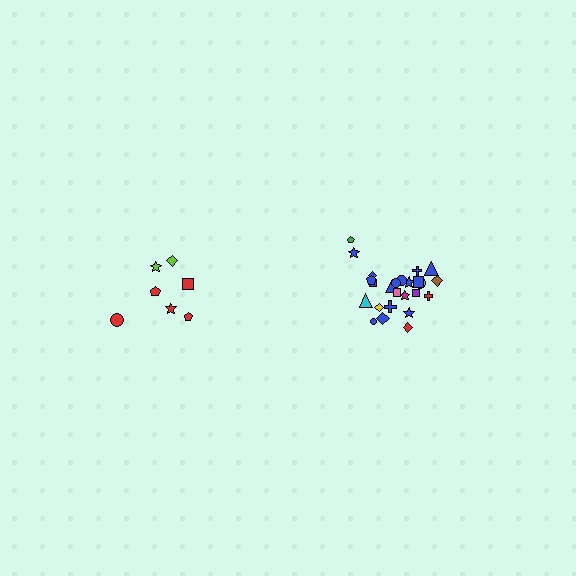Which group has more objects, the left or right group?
The right group.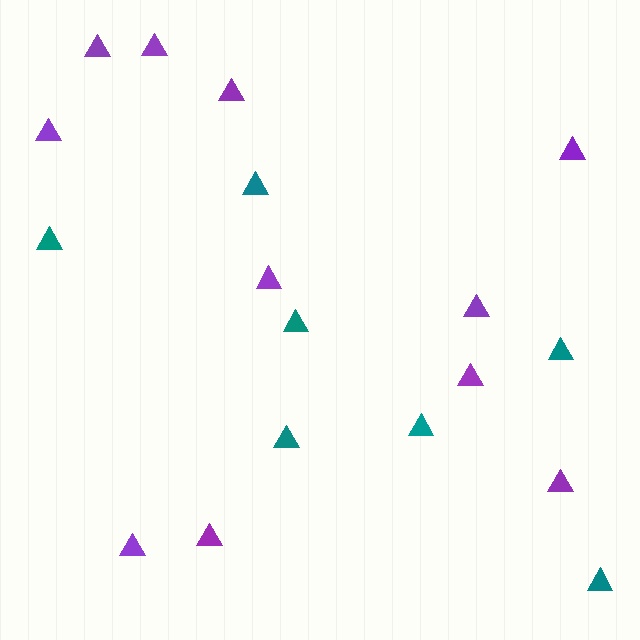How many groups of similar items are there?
There are 2 groups: one group of teal triangles (7) and one group of purple triangles (11).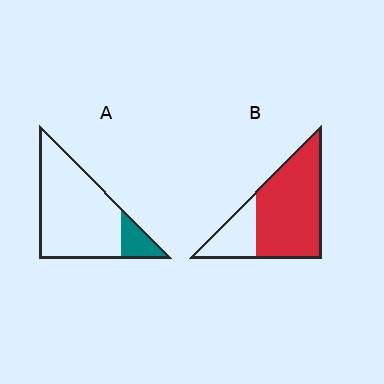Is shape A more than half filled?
No.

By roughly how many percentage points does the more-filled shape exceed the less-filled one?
By roughly 60 percentage points (B over A).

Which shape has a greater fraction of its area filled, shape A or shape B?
Shape B.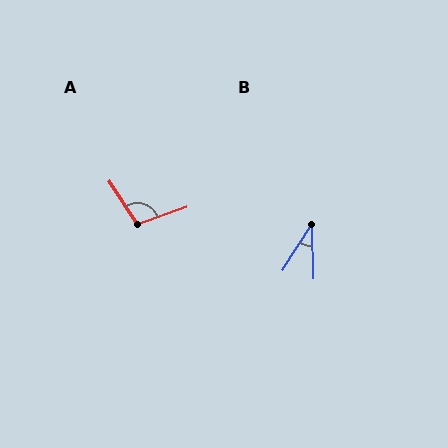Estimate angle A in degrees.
Approximately 104 degrees.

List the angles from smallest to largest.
B (35°), A (104°).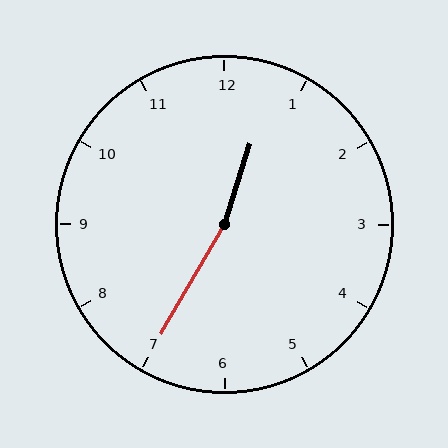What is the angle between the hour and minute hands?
Approximately 168 degrees.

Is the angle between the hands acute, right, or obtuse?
It is obtuse.